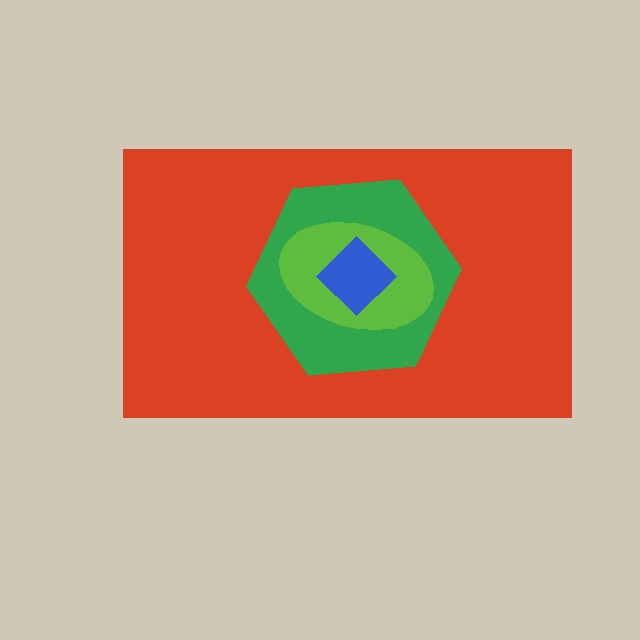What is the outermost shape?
The red rectangle.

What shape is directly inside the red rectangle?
The green hexagon.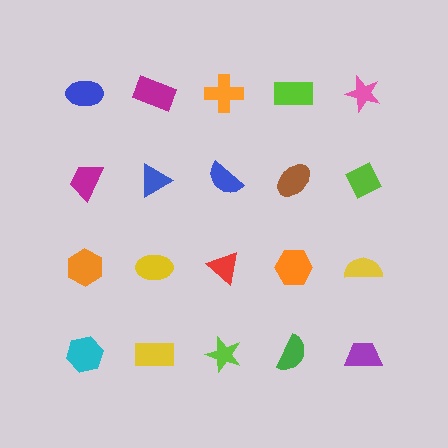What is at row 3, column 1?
An orange hexagon.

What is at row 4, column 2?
A yellow rectangle.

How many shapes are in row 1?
5 shapes.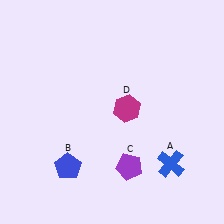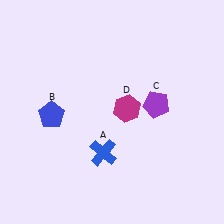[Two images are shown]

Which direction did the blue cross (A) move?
The blue cross (A) moved left.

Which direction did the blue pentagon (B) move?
The blue pentagon (B) moved up.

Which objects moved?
The objects that moved are: the blue cross (A), the blue pentagon (B), the purple pentagon (C).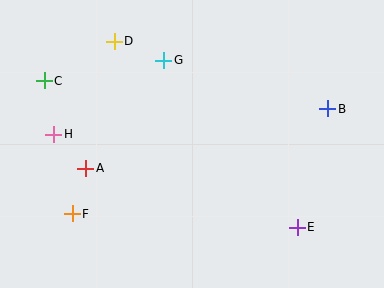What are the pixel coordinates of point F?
Point F is at (72, 214).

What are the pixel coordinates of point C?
Point C is at (44, 81).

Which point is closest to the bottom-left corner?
Point F is closest to the bottom-left corner.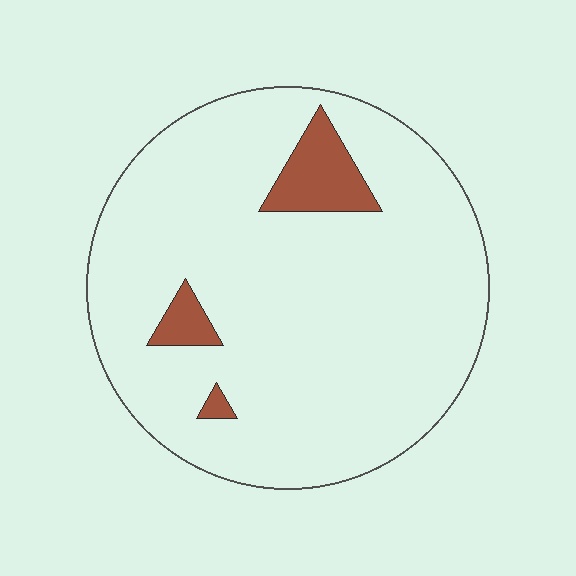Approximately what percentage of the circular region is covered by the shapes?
Approximately 10%.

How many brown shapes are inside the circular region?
3.